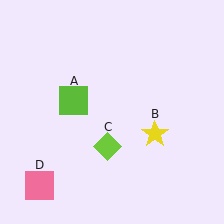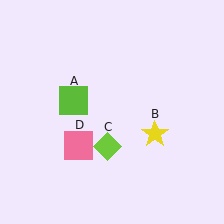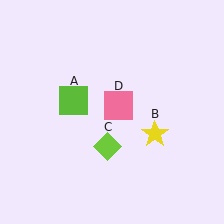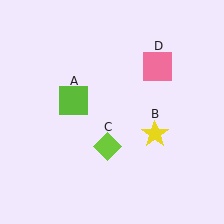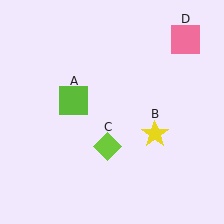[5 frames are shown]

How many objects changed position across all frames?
1 object changed position: pink square (object D).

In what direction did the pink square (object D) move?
The pink square (object D) moved up and to the right.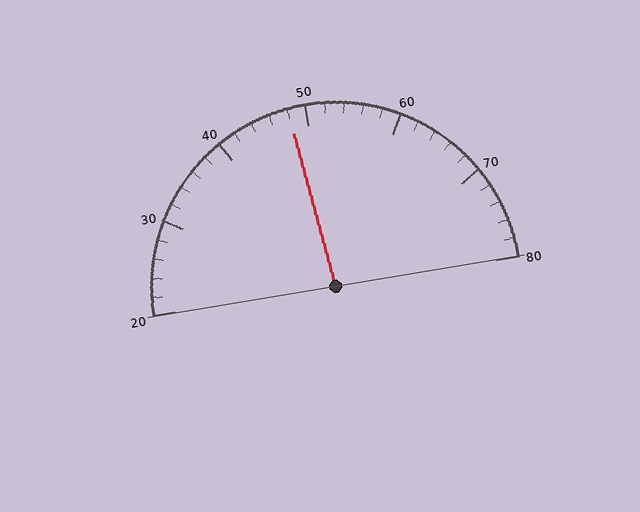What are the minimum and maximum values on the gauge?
The gauge ranges from 20 to 80.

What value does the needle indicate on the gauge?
The needle indicates approximately 48.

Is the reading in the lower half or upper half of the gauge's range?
The reading is in the lower half of the range (20 to 80).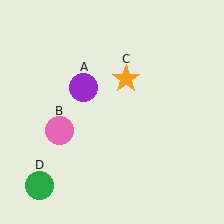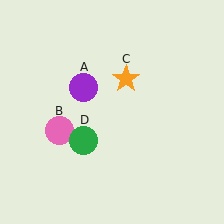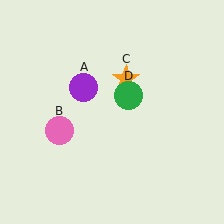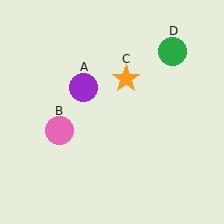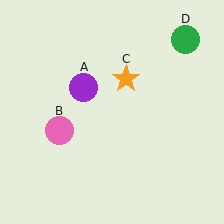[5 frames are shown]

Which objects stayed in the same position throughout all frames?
Purple circle (object A) and pink circle (object B) and orange star (object C) remained stationary.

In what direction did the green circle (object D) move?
The green circle (object D) moved up and to the right.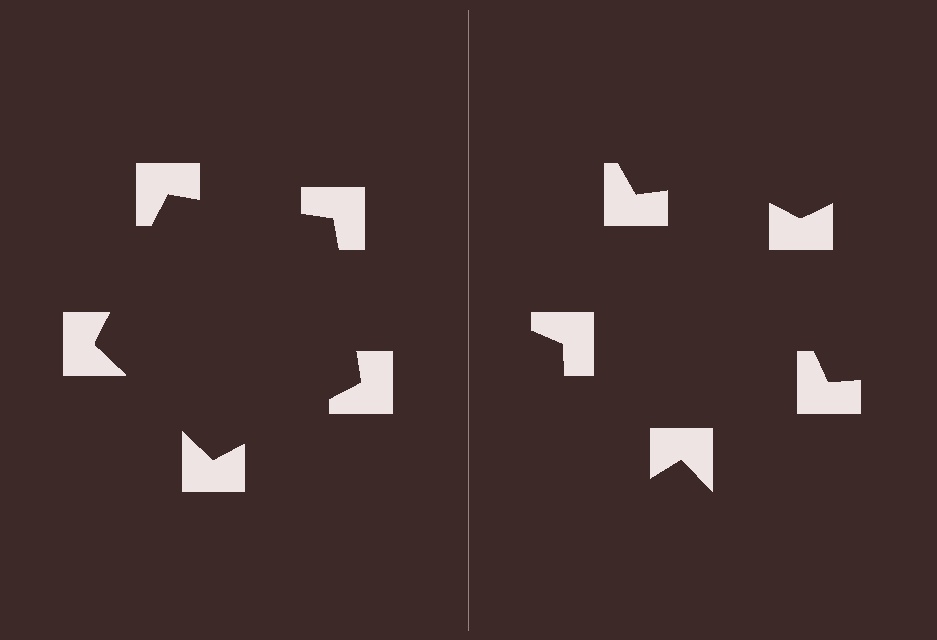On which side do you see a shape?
An illusory pentagon appears on the left side. On the right side the wedge cuts are rotated, so no coherent shape forms.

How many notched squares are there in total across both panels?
10 — 5 on each side.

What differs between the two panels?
The notched squares are positioned identically on both sides; only the wedge orientations differ. On the left they align to a pentagon; on the right they are misaligned.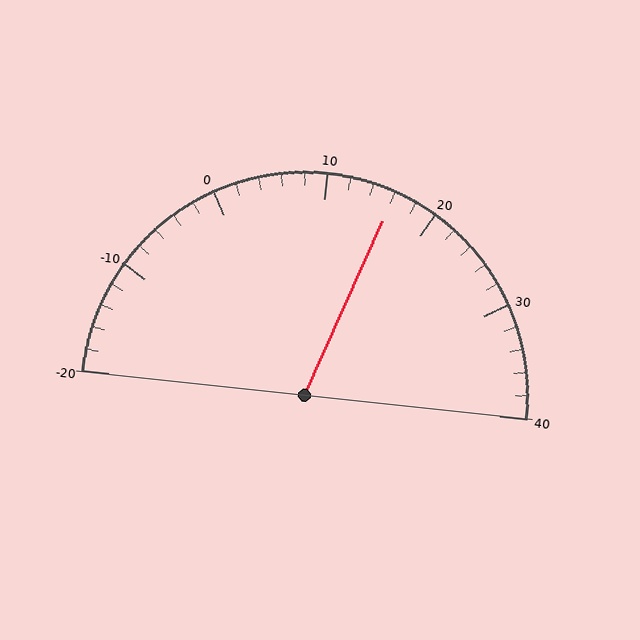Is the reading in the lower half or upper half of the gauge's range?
The reading is in the upper half of the range (-20 to 40).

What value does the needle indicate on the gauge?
The needle indicates approximately 16.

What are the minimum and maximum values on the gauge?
The gauge ranges from -20 to 40.